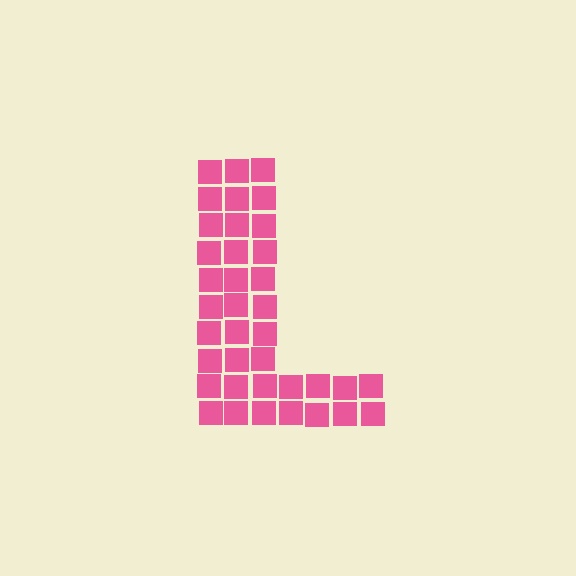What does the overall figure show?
The overall figure shows the letter L.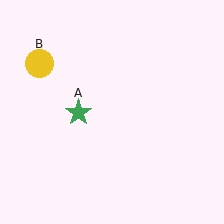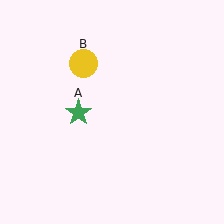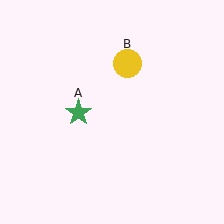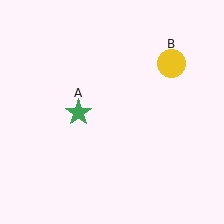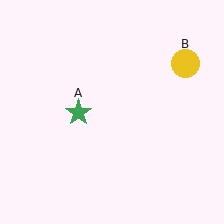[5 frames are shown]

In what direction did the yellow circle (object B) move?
The yellow circle (object B) moved right.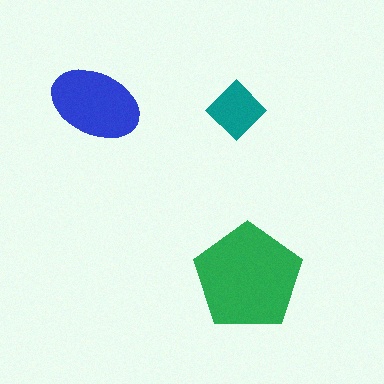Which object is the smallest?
The teal diamond.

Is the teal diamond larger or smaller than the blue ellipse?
Smaller.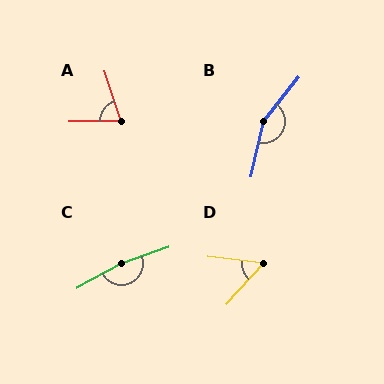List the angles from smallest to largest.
D (55°), A (72°), B (154°), C (170°).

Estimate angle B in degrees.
Approximately 154 degrees.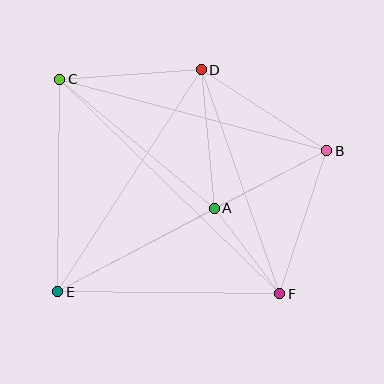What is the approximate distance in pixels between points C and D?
The distance between C and D is approximately 142 pixels.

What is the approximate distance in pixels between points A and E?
The distance between A and E is approximately 177 pixels.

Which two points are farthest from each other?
Points C and F are farthest from each other.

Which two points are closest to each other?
Points A and F are closest to each other.